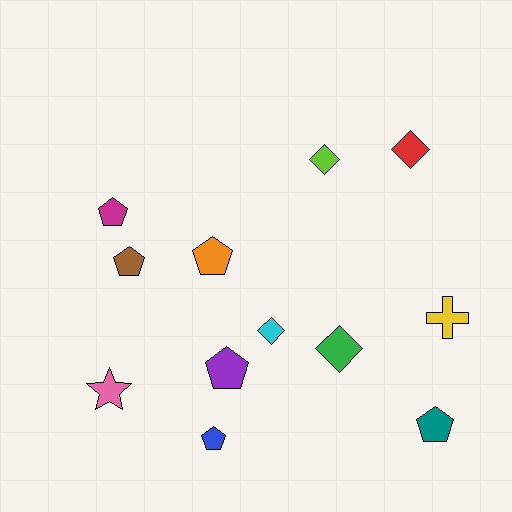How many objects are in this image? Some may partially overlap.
There are 12 objects.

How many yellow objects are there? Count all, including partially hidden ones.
There is 1 yellow object.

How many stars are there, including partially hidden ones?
There is 1 star.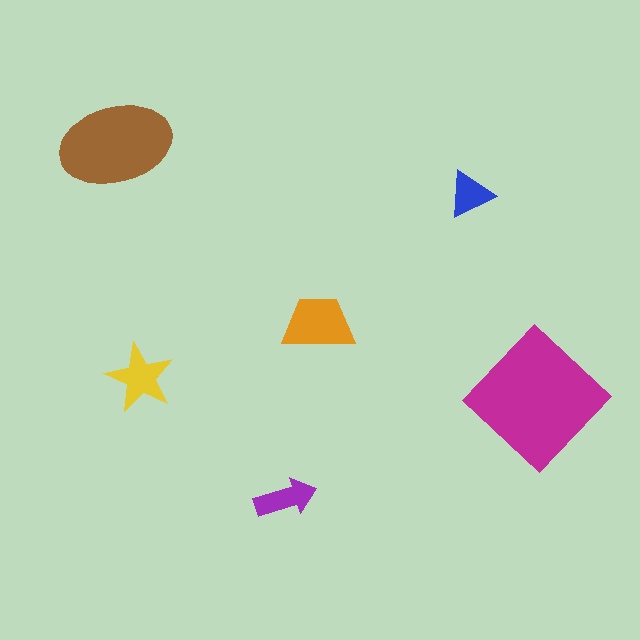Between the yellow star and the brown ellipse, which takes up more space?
The brown ellipse.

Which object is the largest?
The magenta diamond.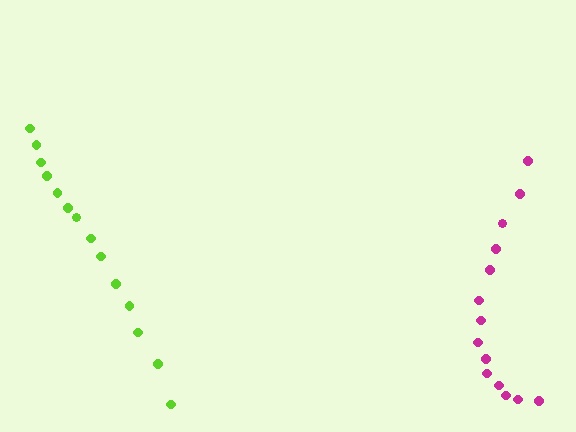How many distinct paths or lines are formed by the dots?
There are 2 distinct paths.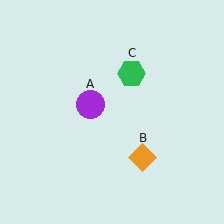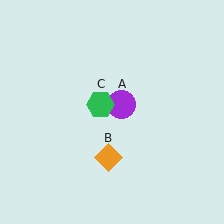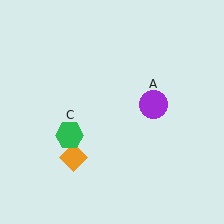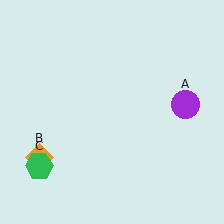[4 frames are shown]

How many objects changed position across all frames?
3 objects changed position: purple circle (object A), orange diamond (object B), green hexagon (object C).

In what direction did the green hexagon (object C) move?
The green hexagon (object C) moved down and to the left.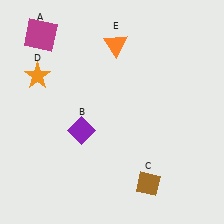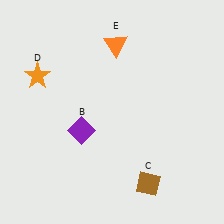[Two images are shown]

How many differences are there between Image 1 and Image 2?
There is 1 difference between the two images.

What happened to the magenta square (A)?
The magenta square (A) was removed in Image 2. It was in the top-left area of Image 1.